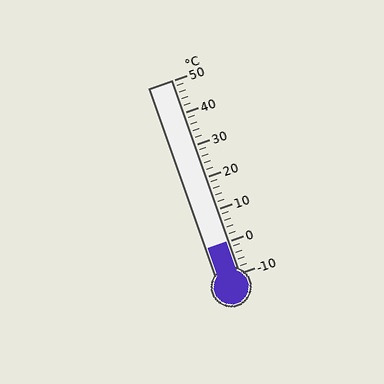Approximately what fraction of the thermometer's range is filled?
The thermometer is filled to approximately 15% of its range.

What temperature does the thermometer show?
The thermometer shows approximately 0°C.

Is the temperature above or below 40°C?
The temperature is below 40°C.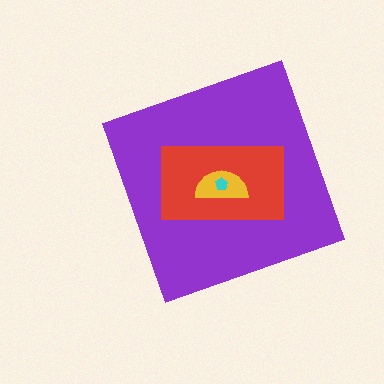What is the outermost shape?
The purple diamond.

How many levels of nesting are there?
4.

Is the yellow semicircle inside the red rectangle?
Yes.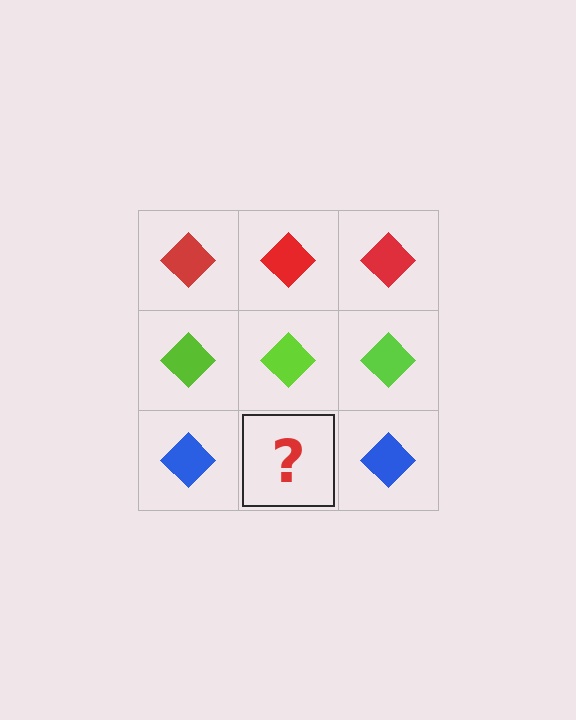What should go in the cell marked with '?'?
The missing cell should contain a blue diamond.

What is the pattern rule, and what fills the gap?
The rule is that each row has a consistent color. The gap should be filled with a blue diamond.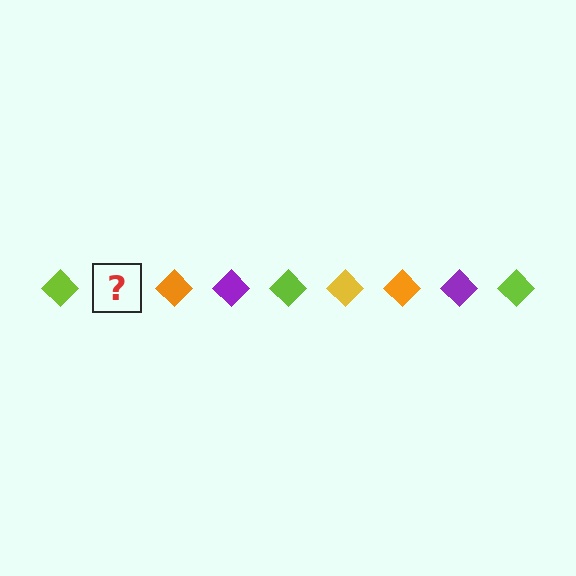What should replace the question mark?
The question mark should be replaced with a yellow diamond.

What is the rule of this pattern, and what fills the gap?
The rule is that the pattern cycles through lime, yellow, orange, purple diamonds. The gap should be filled with a yellow diamond.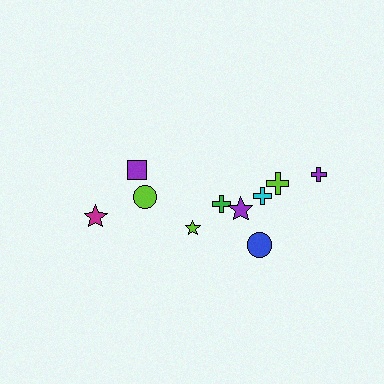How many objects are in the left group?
There are 3 objects.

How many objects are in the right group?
There are 7 objects.